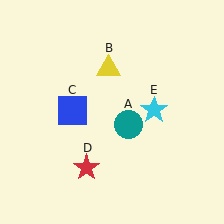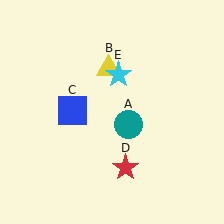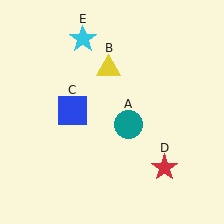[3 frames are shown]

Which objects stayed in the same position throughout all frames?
Teal circle (object A) and yellow triangle (object B) and blue square (object C) remained stationary.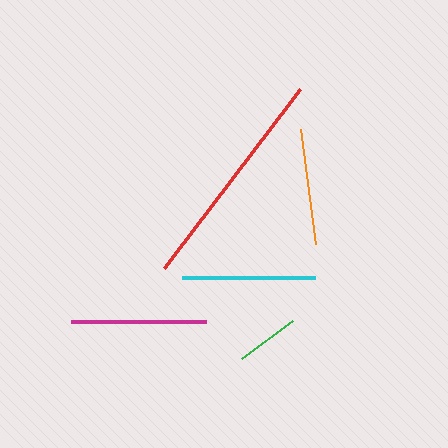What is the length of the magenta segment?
The magenta segment is approximately 135 pixels long.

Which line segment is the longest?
The red line is the longest at approximately 224 pixels.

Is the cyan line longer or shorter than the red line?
The red line is longer than the cyan line.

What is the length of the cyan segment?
The cyan segment is approximately 133 pixels long.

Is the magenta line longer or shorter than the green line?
The magenta line is longer than the green line.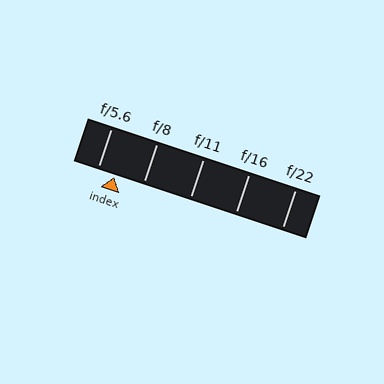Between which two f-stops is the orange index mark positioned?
The index mark is between f/5.6 and f/8.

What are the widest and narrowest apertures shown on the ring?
The widest aperture shown is f/5.6 and the narrowest is f/22.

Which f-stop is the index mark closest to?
The index mark is closest to f/5.6.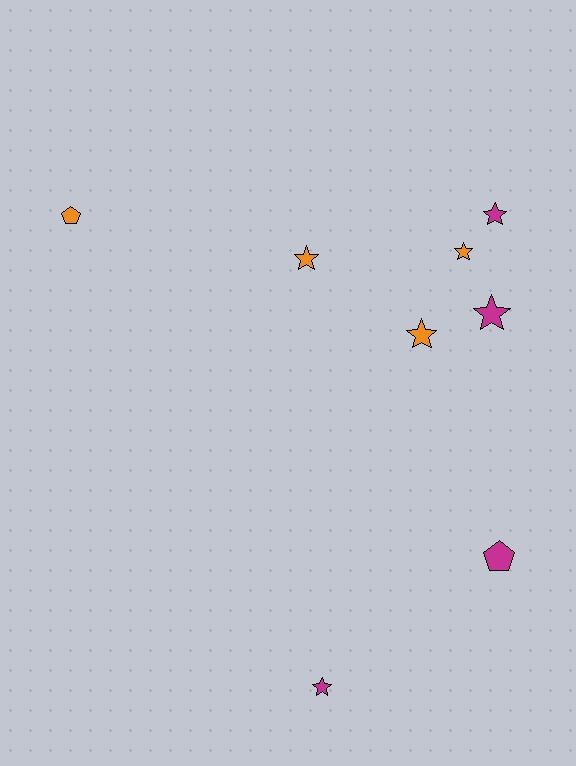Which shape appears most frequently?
Star, with 6 objects.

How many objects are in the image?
There are 8 objects.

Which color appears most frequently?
Orange, with 4 objects.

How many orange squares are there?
There are no orange squares.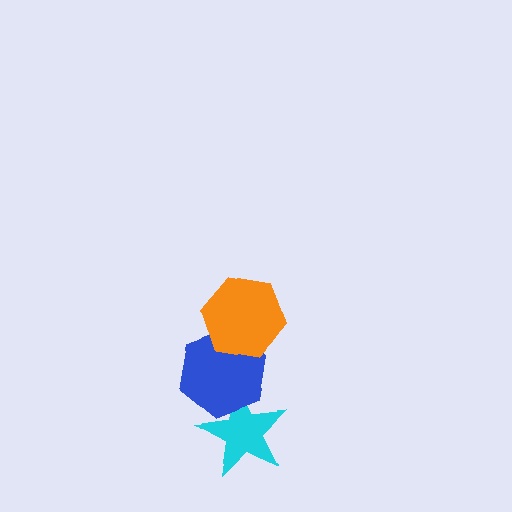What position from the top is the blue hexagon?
The blue hexagon is 2nd from the top.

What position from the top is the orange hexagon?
The orange hexagon is 1st from the top.